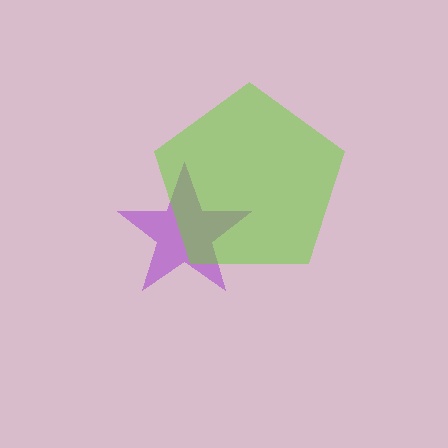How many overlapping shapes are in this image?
There are 2 overlapping shapes in the image.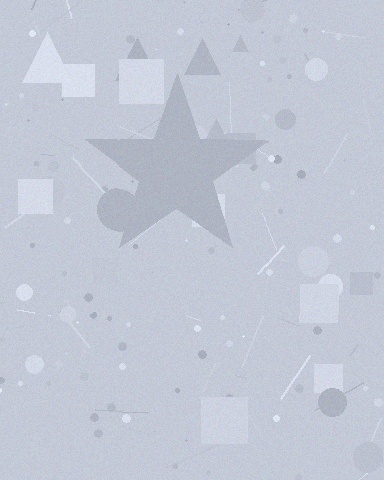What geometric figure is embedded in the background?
A star is embedded in the background.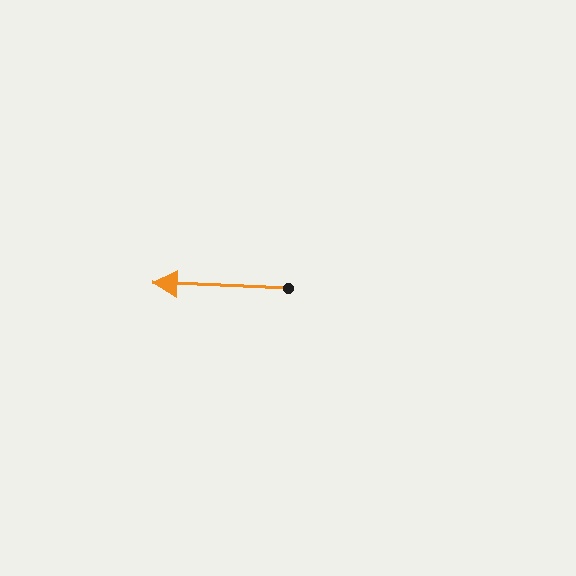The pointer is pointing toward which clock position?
Roughly 9 o'clock.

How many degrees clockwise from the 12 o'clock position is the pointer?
Approximately 272 degrees.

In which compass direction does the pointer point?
West.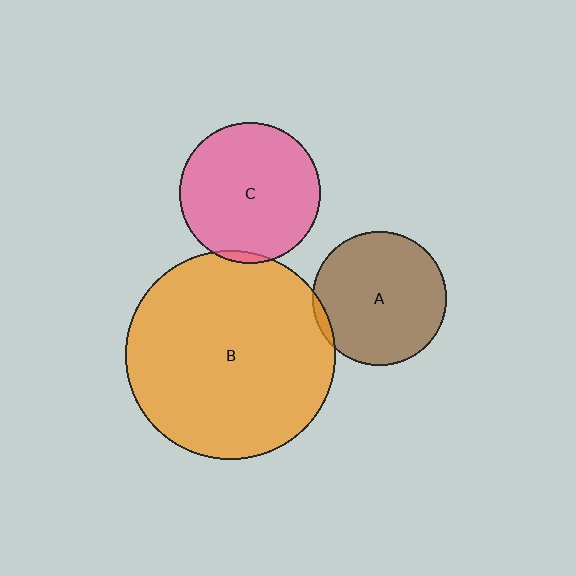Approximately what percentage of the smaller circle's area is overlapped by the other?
Approximately 5%.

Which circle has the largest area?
Circle B (orange).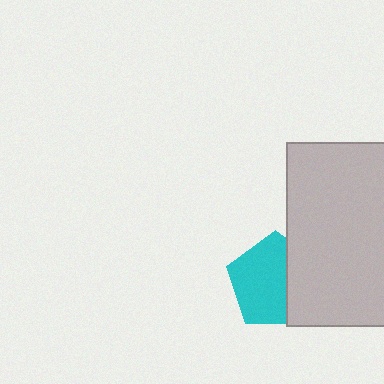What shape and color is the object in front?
The object in front is a light gray rectangle.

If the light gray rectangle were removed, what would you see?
You would see the complete cyan pentagon.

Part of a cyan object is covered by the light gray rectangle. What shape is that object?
It is a pentagon.